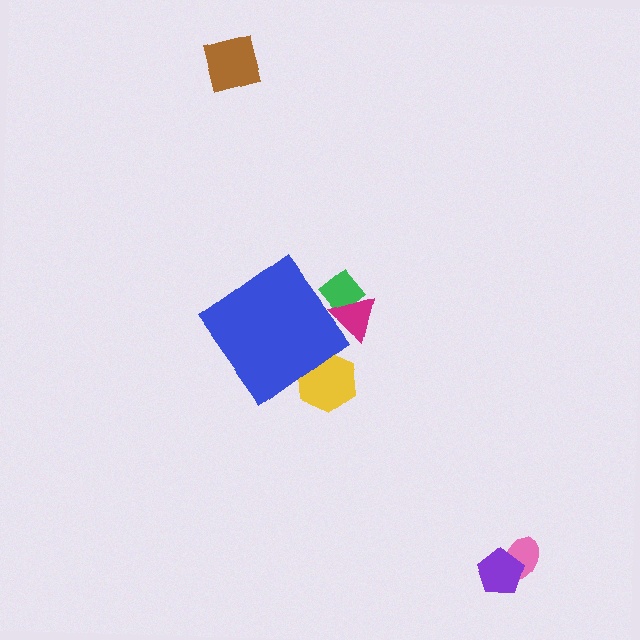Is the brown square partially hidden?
No, the brown square is fully visible.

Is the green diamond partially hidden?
Yes, the green diamond is partially hidden behind the blue diamond.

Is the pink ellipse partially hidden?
No, the pink ellipse is fully visible.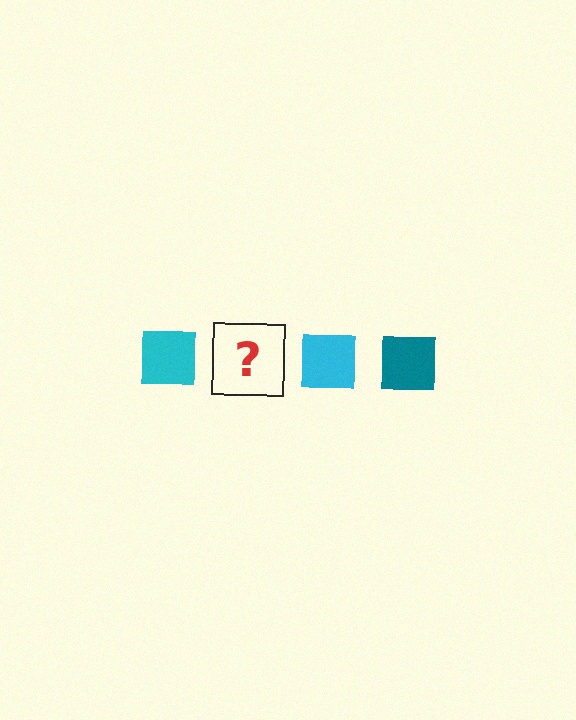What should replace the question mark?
The question mark should be replaced with a teal square.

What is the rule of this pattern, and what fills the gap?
The rule is that the pattern cycles through cyan, teal squares. The gap should be filled with a teal square.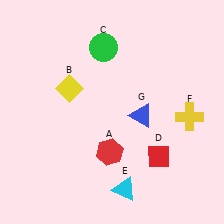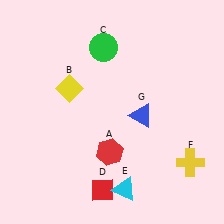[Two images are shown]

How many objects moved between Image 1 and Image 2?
2 objects moved between the two images.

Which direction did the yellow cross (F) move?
The yellow cross (F) moved down.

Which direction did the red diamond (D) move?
The red diamond (D) moved left.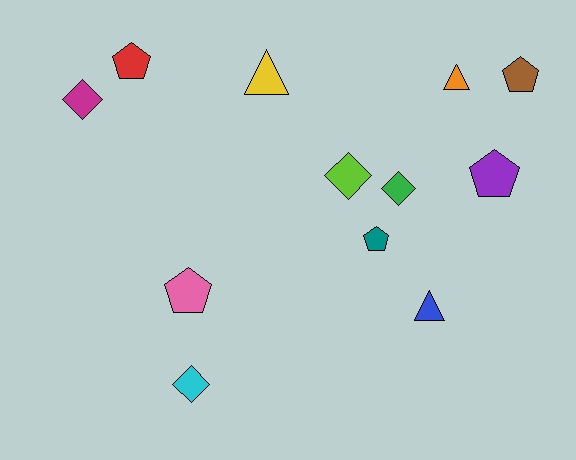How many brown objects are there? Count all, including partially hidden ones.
There is 1 brown object.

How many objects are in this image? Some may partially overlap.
There are 12 objects.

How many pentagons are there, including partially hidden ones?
There are 5 pentagons.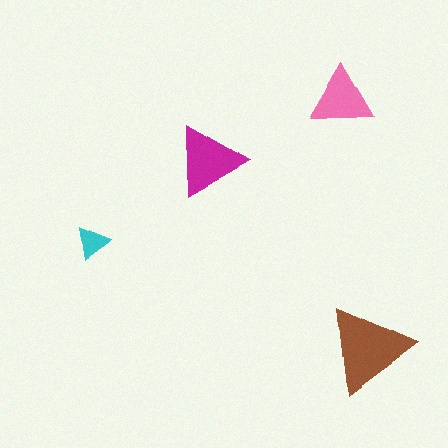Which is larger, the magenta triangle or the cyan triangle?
The magenta one.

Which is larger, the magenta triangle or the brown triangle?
The brown one.